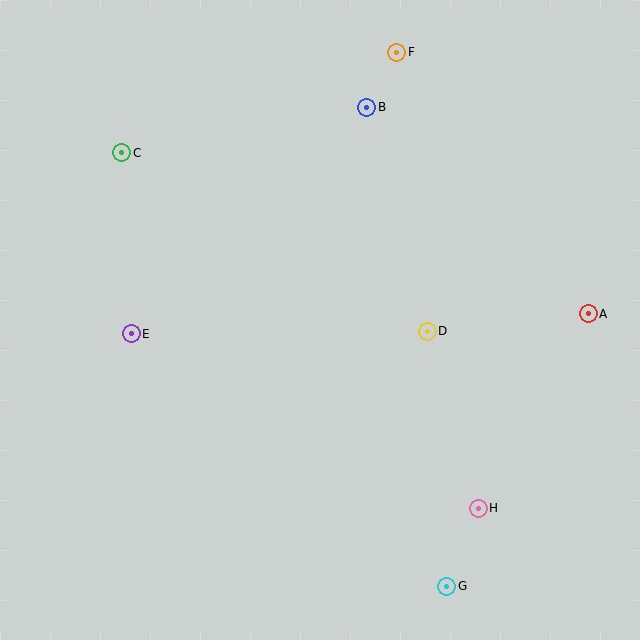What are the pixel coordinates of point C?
Point C is at (122, 153).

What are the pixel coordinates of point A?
Point A is at (588, 314).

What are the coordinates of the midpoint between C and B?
The midpoint between C and B is at (244, 130).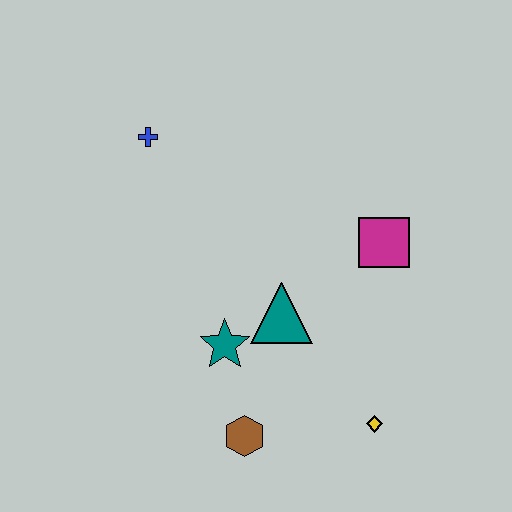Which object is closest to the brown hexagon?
The teal star is closest to the brown hexagon.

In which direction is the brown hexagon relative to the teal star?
The brown hexagon is below the teal star.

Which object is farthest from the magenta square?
The blue cross is farthest from the magenta square.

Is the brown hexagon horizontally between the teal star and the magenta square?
Yes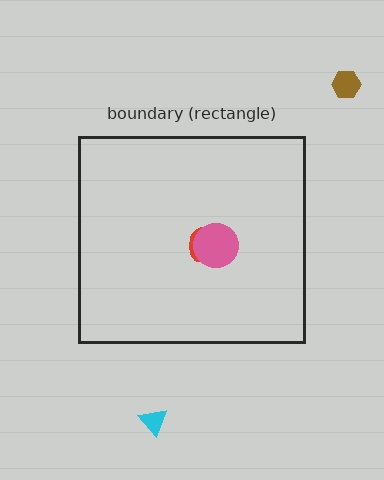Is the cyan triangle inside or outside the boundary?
Outside.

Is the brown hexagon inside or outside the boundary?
Outside.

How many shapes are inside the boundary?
2 inside, 2 outside.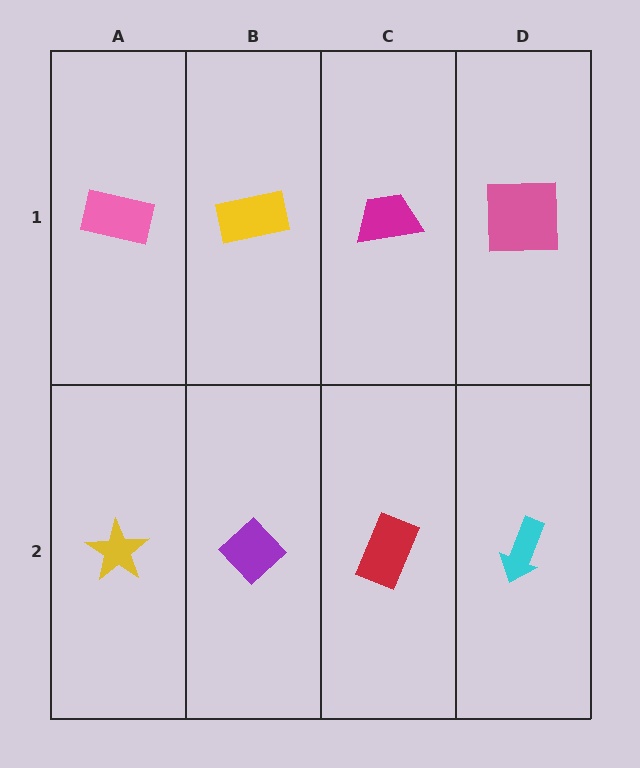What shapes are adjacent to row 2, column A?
A pink rectangle (row 1, column A), a purple diamond (row 2, column B).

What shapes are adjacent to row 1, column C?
A red rectangle (row 2, column C), a yellow rectangle (row 1, column B), a pink square (row 1, column D).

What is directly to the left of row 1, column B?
A pink rectangle.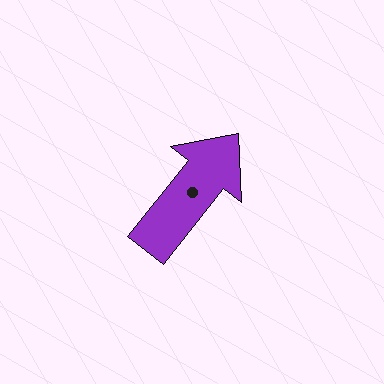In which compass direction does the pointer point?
Northeast.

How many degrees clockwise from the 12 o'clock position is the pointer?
Approximately 38 degrees.